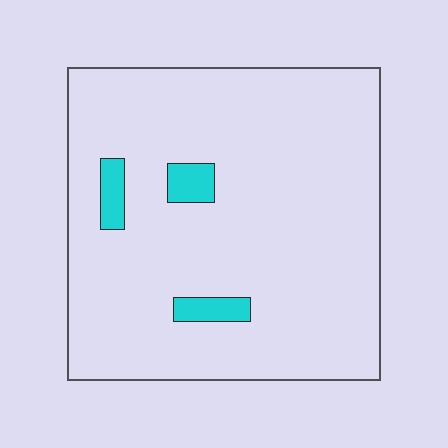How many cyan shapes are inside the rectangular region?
3.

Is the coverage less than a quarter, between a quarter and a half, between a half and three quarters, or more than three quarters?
Less than a quarter.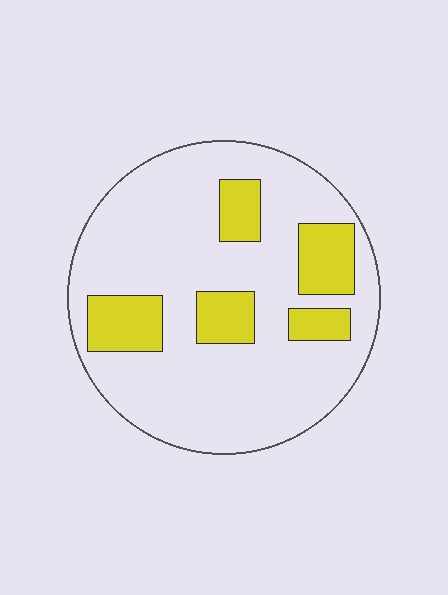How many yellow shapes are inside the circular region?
5.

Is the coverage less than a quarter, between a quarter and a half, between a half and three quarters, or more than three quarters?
Less than a quarter.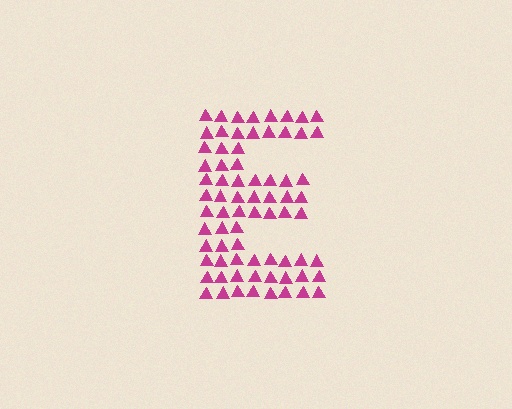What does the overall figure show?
The overall figure shows the letter E.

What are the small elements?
The small elements are triangles.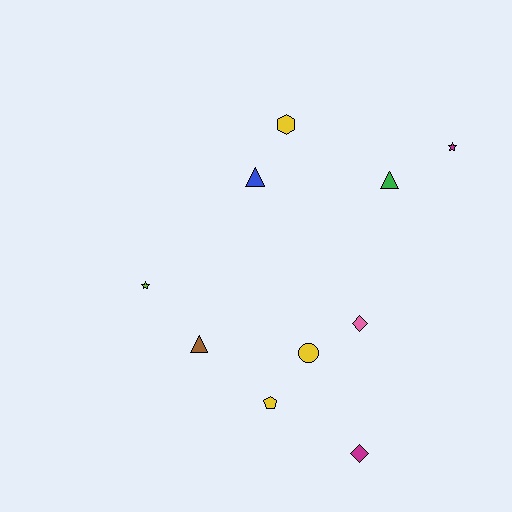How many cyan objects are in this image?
There are no cyan objects.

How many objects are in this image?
There are 10 objects.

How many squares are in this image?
There are no squares.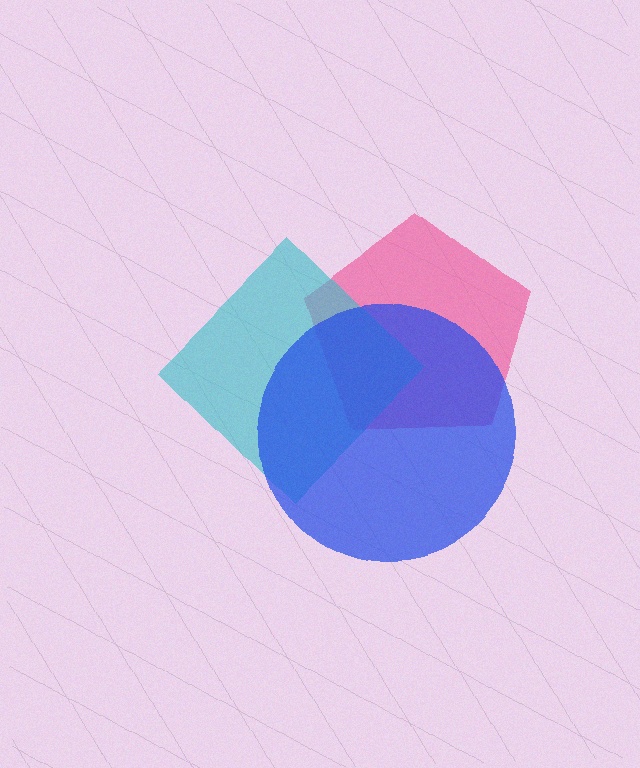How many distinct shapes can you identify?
There are 3 distinct shapes: a pink pentagon, a cyan diamond, a blue circle.